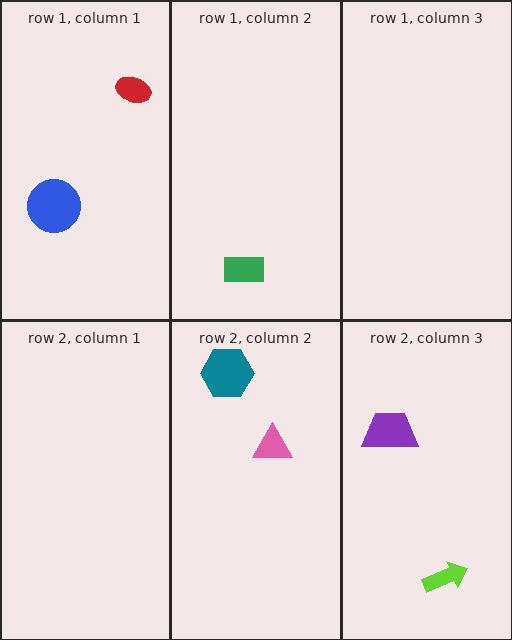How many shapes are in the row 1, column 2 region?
1.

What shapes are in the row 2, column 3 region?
The purple trapezoid, the lime arrow.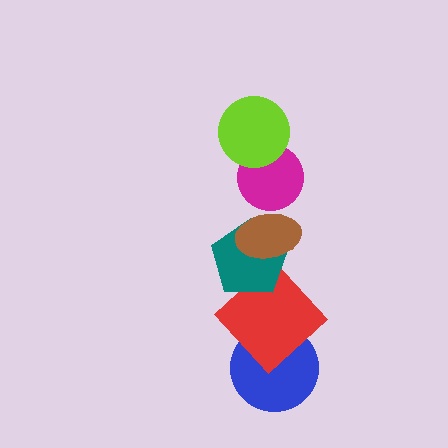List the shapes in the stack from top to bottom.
From top to bottom: the lime circle, the magenta circle, the brown ellipse, the teal pentagon, the red diamond, the blue circle.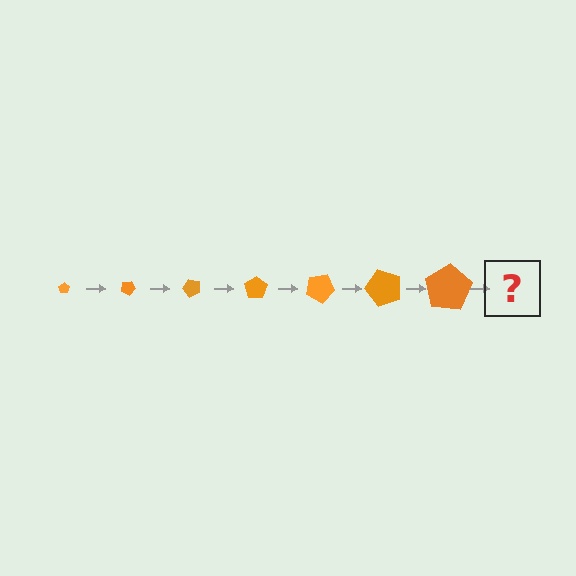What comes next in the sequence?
The next element should be a pentagon, larger than the previous one and rotated 175 degrees from the start.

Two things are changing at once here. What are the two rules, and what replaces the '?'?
The two rules are that the pentagon grows larger each step and it rotates 25 degrees each step. The '?' should be a pentagon, larger than the previous one and rotated 175 degrees from the start.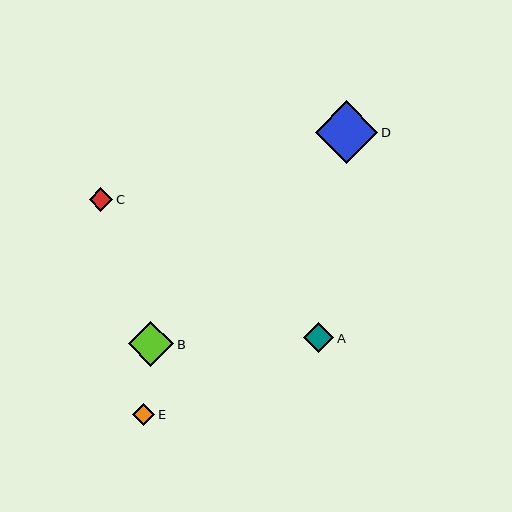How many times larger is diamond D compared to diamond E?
Diamond D is approximately 2.8 times the size of diamond E.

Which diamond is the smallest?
Diamond E is the smallest with a size of approximately 22 pixels.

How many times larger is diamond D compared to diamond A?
Diamond D is approximately 2.1 times the size of diamond A.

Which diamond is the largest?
Diamond D is the largest with a size of approximately 62 pixels.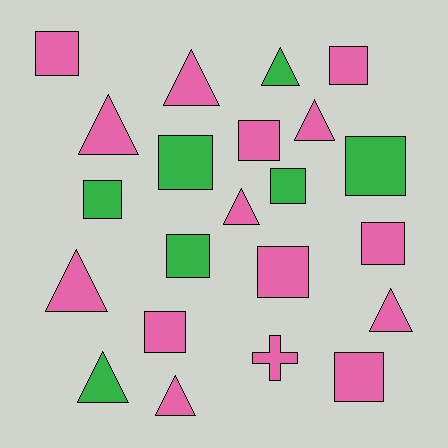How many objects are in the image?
There are 22 objects.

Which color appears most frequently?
Pink, with 15 objects.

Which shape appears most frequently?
Square, with 12 objects.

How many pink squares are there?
There are 7 pink squares.